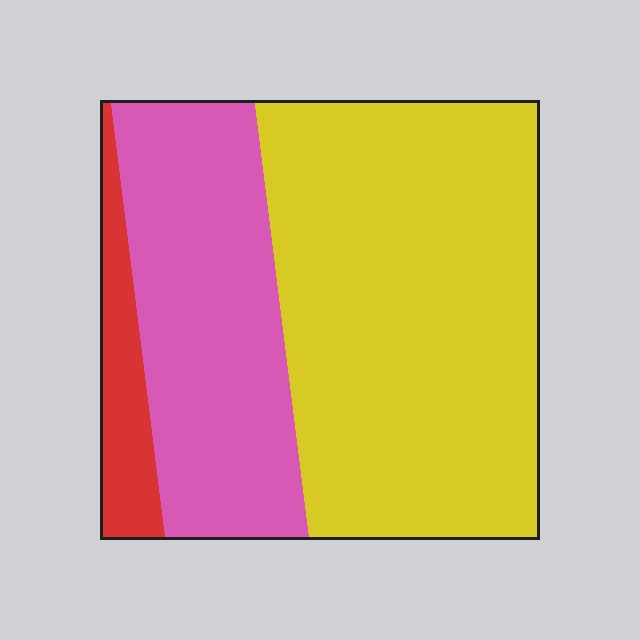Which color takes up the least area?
Red, at roughly 10%.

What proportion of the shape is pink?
Pink covers 33% of the shape.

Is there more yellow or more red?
Yellow.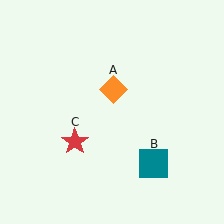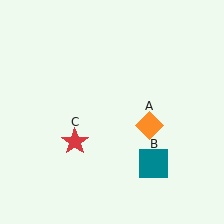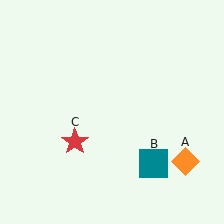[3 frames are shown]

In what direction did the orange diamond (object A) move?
The orange diamond (object A) moved down and to the right.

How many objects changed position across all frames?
1 object changed position: orange diamond (object A).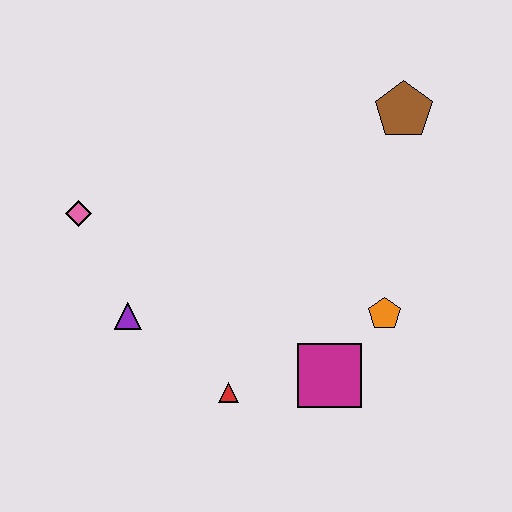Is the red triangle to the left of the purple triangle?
No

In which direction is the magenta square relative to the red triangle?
The magenta square is to the right of the red triangle.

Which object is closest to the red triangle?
The magenta square is closest to the red triangle.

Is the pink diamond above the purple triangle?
Yes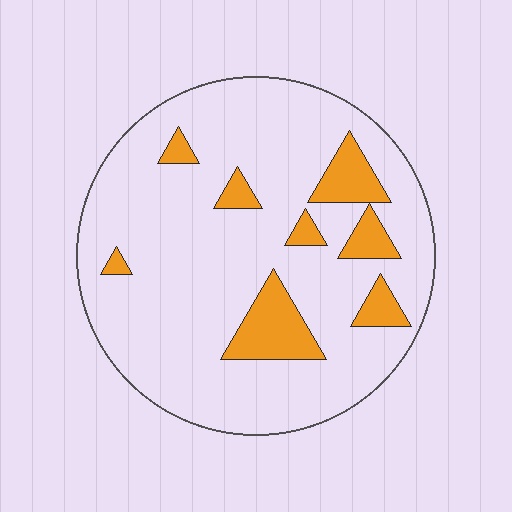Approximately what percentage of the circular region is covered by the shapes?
Approximately 15%.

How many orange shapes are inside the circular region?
8.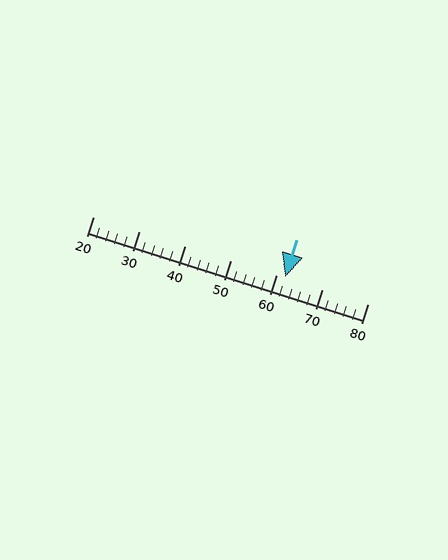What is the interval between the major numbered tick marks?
The major tick marks are spaced 10 units apart.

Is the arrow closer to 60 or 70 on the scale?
The arrow is closer to 60.